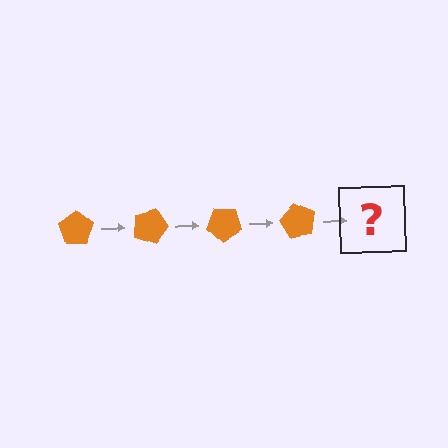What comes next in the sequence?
The next element should be an orange pentagon rotated 80 degrees.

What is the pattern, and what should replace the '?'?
The pattern is that the pentagon rotates 20 degrees each step. The '?' should be an orange pentagon rotated 80 degrees.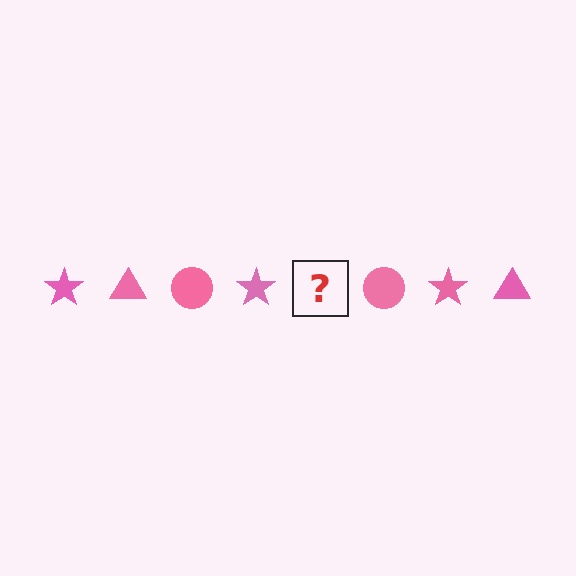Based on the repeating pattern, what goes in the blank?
The blank should be a pink triangle.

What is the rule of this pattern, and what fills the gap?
The rule is that the pattern cycles through star, triangle, circle shapes in pink. The gap should be filled with a pink triangle.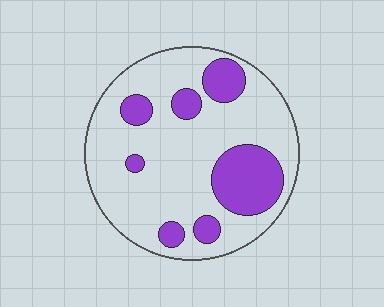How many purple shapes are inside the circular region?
7.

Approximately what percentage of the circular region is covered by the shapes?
Approximately 25%.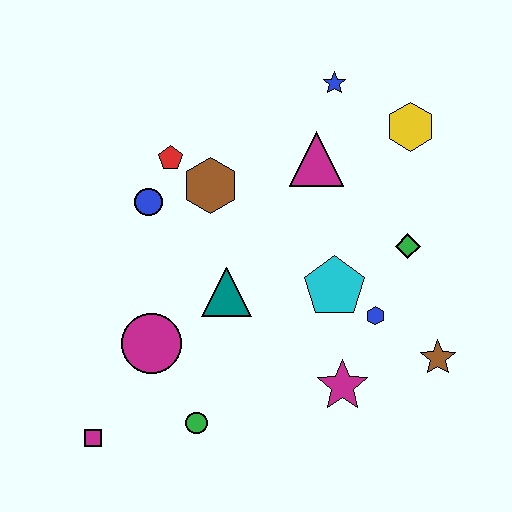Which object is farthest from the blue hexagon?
The magenta square is farthest from the blue hexagon.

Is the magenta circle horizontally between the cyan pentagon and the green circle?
No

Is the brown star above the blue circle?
No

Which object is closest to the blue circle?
The red pentagon is closest to the blue circle.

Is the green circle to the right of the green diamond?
No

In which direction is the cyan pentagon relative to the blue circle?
The cyan pentagon is to the right of the blue circle.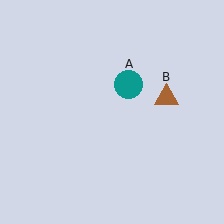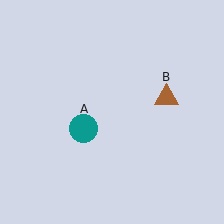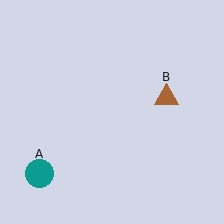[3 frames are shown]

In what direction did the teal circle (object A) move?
The teal circle (object A) moved down and to the left.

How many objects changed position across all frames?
1 object changed position: teal circle (object A).